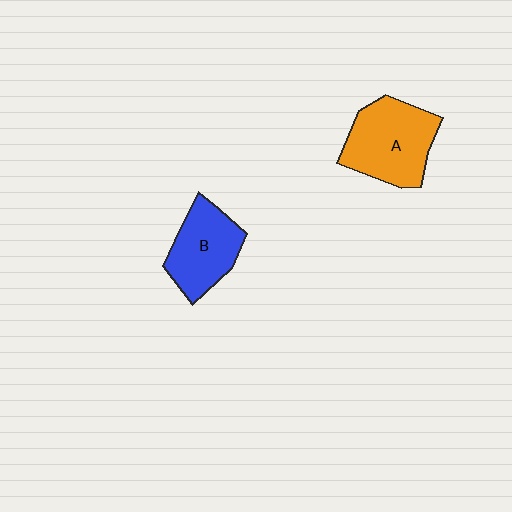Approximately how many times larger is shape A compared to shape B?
Approximately 1.3 times.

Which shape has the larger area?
Shape A (orange).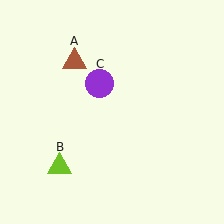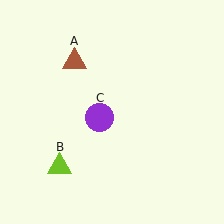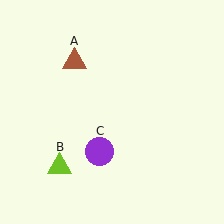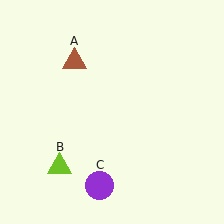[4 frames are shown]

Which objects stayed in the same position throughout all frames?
Brown triangle (object A) and lime triangle (object B) remained stationary.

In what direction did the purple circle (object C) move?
The purple circle (object C) moved down.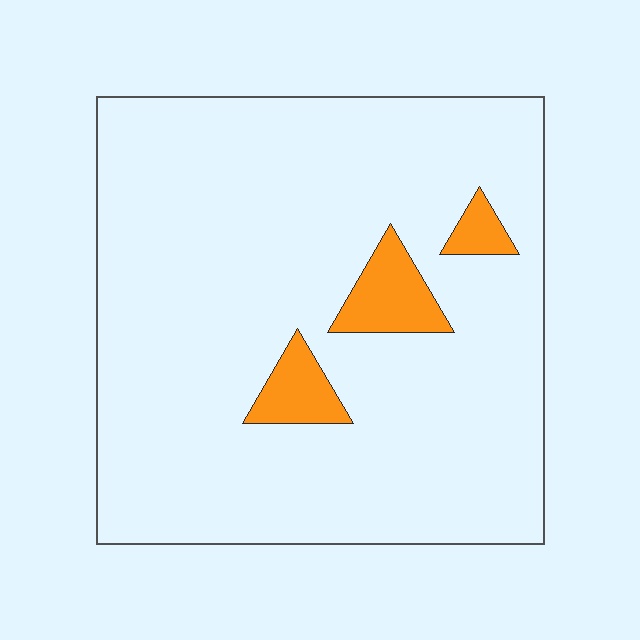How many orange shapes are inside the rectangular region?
3.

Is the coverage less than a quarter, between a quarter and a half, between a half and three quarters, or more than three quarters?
Less than a quarter.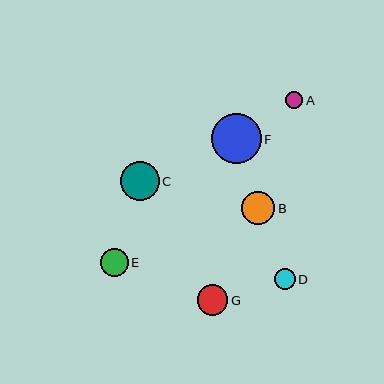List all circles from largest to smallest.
From largest to smallest: F, C, B, G, E, D, A.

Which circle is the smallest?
Circle A is the smallest with a size of approximately 17 pixels.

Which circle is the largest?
Circle F is the largest with a size of approximately 50 pixels.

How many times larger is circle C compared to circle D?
Circle C is approximately 1.9 times the size of circle D.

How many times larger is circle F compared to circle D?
Circle F is approximately 2.4 times the size of circle D.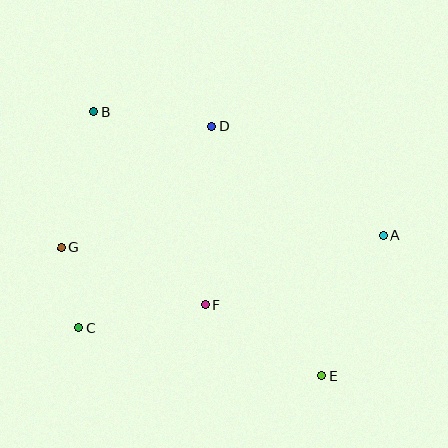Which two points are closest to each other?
Points C and G are closest to each other.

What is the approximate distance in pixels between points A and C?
The distance between A and C is approximately 319 pixels.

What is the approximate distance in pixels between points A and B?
The distance between A and B is approximately 315 pixels.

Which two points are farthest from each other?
Points B and E are farthest from each other.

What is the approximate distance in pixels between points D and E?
The distance between D and E is approximately 273 pixels.